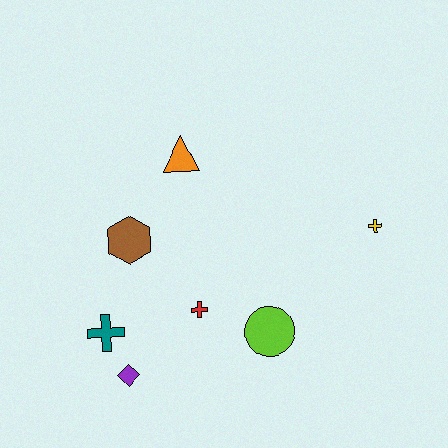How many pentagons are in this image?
There are no pentagons.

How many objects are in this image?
There are 7 objects.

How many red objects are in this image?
There is 1 red object.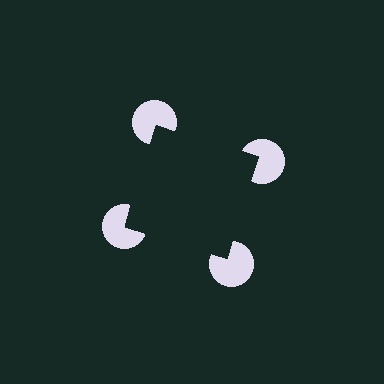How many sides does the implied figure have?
4 sides.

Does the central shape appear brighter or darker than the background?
It typically appears slightly darker than the background, even though no actual brightness change is drawn.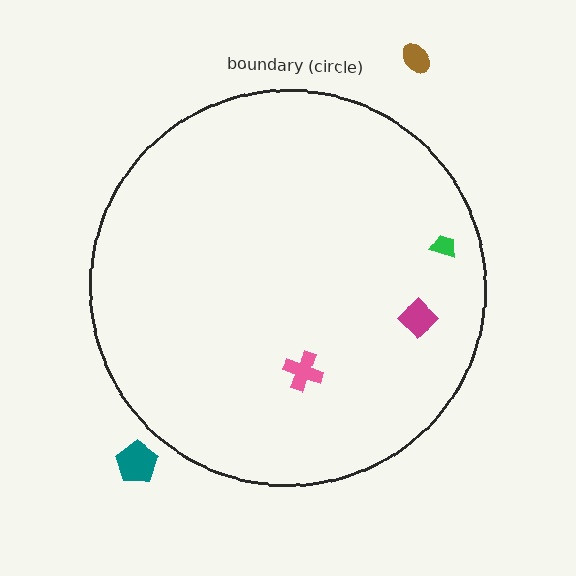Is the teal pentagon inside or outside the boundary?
Outside.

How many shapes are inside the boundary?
3 inside, 2 outside.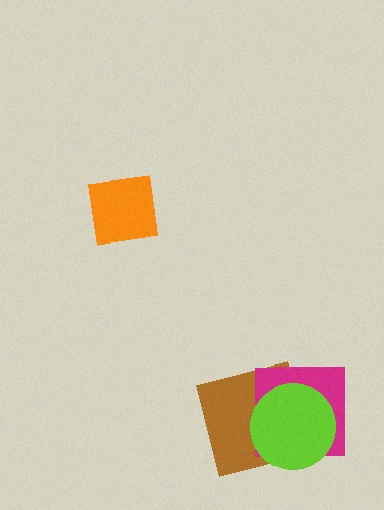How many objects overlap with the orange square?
0 objects overlap with the orange square.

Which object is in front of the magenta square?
The lime circle is in front of the magenta square.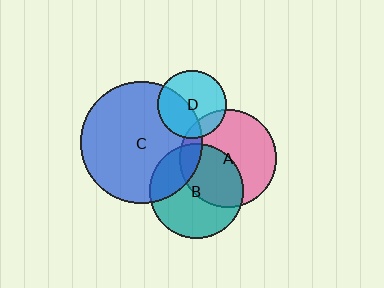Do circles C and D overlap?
Yes.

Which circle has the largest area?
Circle C (blue).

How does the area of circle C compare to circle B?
Approximately 1.7 times.